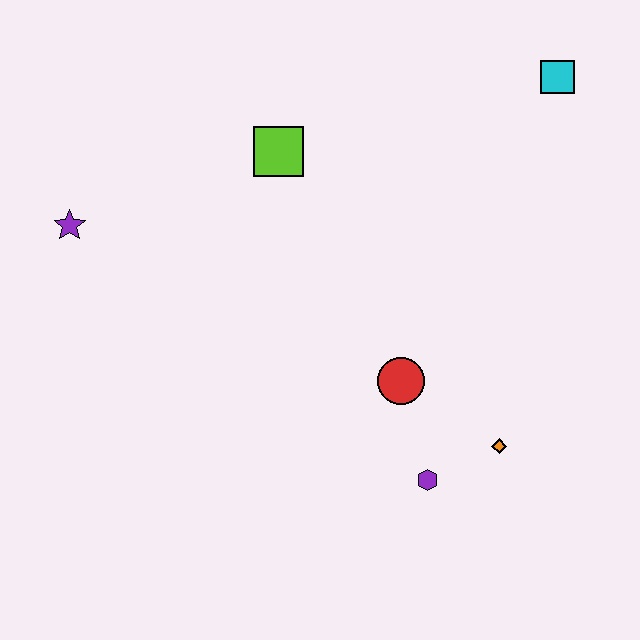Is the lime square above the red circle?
Yes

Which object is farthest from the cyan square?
The purple star is farthest from the cyan square.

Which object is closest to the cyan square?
The lime square is closest to the cyan square.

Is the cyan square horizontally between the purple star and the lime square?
No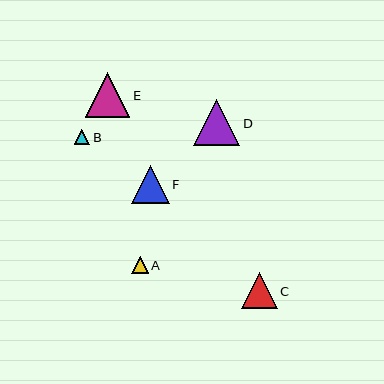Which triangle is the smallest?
Triangle B is the smallest with a size of approximately 15 pixels.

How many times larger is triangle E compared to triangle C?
Triangle E is approximately 1.3 times the size of triangle C.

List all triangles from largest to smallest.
From largest to smallest: D, E, F, C, A, B.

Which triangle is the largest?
Triangle D is the largest with a size of approximately 46 pixels.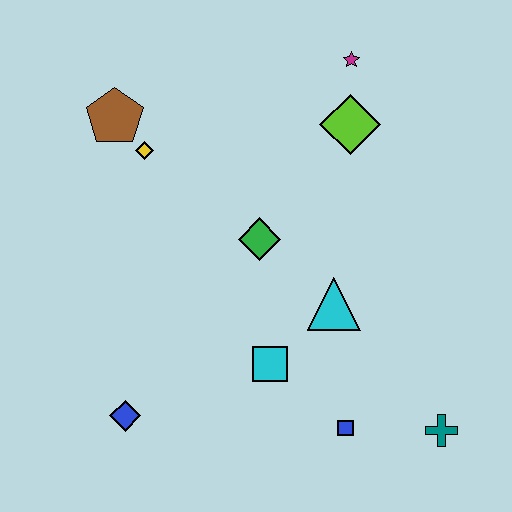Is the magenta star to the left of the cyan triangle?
No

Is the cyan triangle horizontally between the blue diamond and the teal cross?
Yes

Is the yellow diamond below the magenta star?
Yes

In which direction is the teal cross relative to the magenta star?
The teal cross is below the magenta star.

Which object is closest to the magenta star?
The lime diamond is closest to the magenta star.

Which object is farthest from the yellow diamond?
The teal cross is farthest from the yellow diamond.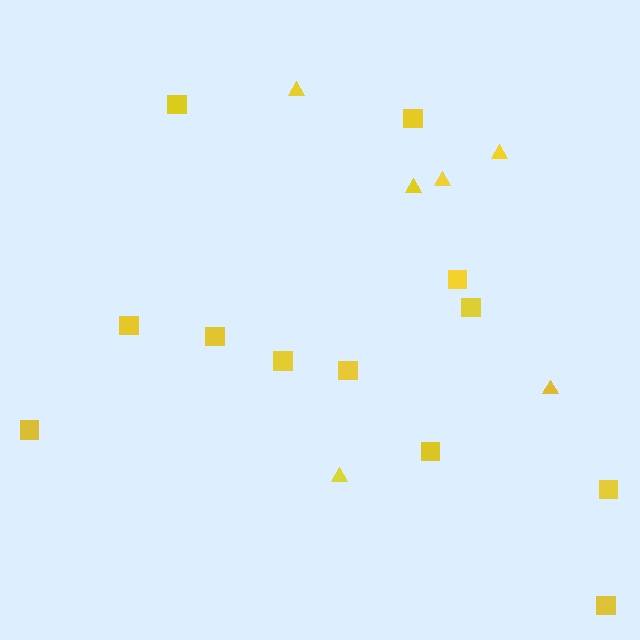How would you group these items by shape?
There are 2 groups: one group of triangles (6) and one group of squares (12).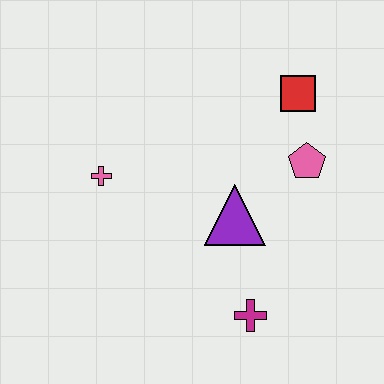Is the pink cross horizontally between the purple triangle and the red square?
No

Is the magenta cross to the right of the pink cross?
Yes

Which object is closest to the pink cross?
The purple triangle is closest to the pink cross.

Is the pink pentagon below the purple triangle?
No